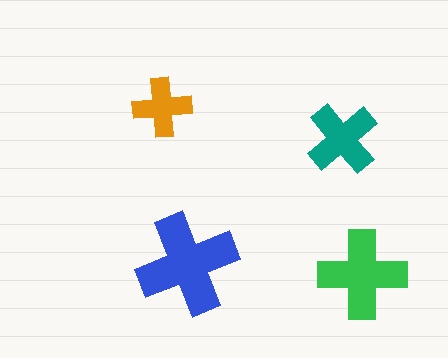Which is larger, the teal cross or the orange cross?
The teal one.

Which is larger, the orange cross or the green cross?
The green one.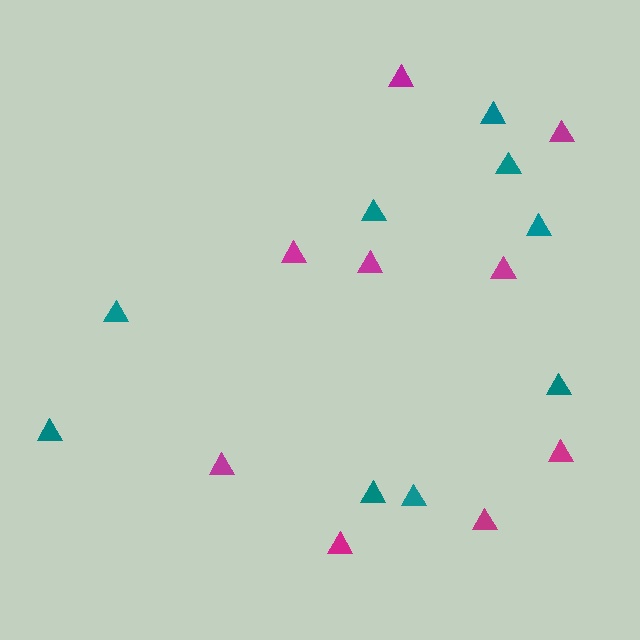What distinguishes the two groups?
There are 2 groups: one group of teal triangles (9) and one group of magenta triangles (9).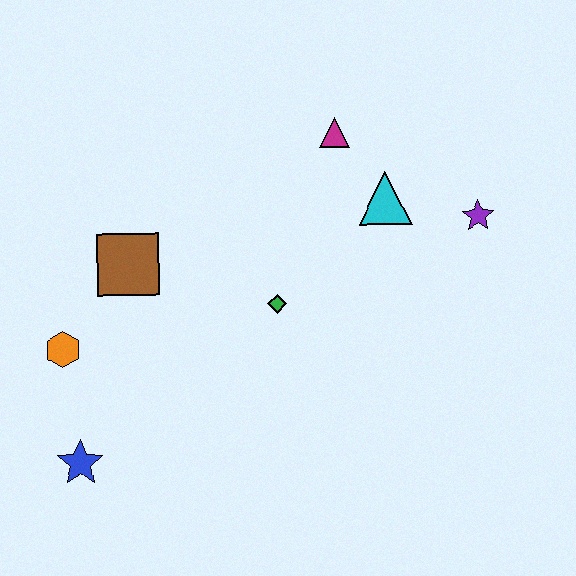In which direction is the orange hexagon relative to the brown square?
The orange hexagon is below the brown square.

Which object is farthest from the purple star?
The blue star is farthest from the purple star.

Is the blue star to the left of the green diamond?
Yes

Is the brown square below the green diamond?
No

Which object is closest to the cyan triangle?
The magenta triangle is closest to the cyan triangle.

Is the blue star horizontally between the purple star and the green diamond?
No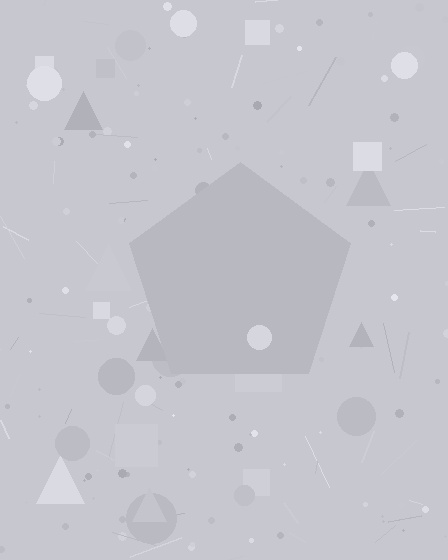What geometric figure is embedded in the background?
A pentagon is embedded in the background.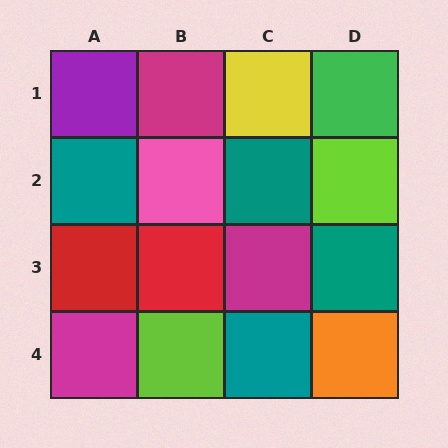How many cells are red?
2 cells are red.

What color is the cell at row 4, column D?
Orange.